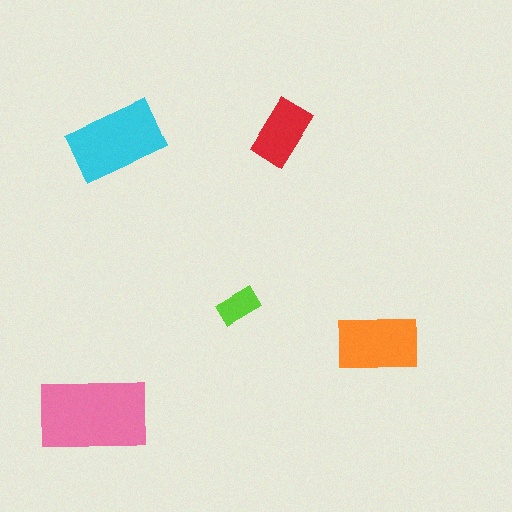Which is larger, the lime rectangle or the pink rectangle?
The pink one.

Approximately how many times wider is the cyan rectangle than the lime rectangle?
About 2 times wider.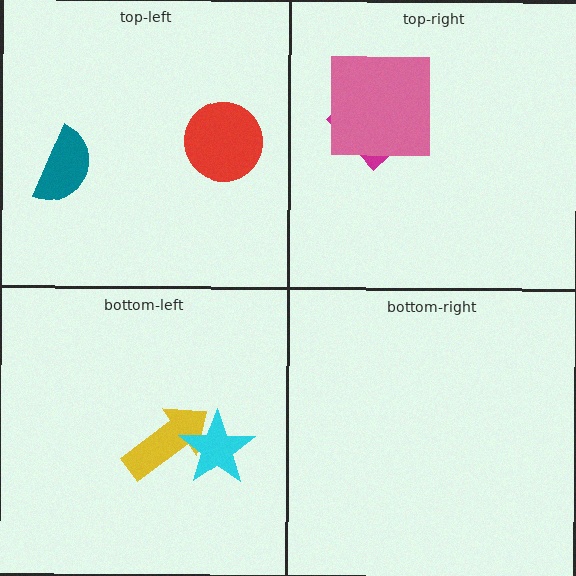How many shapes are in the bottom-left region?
2.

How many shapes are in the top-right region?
2.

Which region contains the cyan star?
The bottom-left region.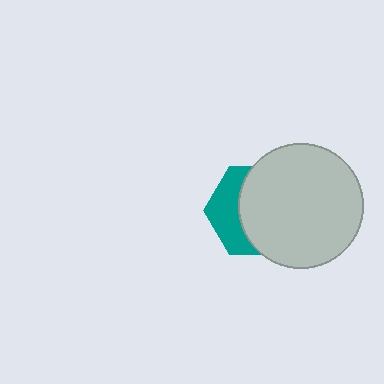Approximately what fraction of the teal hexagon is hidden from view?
Roughly 64% of the teal hexagon is hidden behind the light gray circle.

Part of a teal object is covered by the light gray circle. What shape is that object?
It is a hexagon.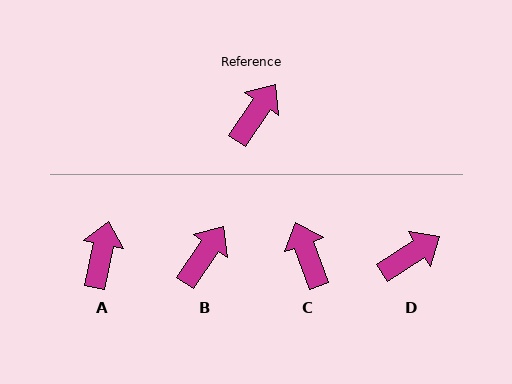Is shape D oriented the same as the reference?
No, it is off by about 23 degrees.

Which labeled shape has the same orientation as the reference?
B.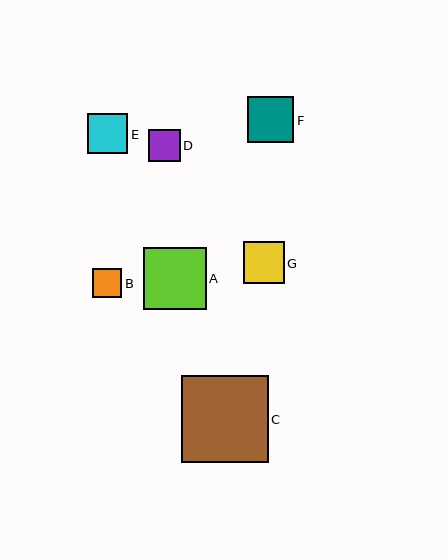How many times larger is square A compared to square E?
Square A is approximately 1.6 times the size of square E.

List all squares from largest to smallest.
From largest to smallest: C, A, F, G, E, D, B.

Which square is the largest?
Square C is the largest with a size of approximately 87 pixels.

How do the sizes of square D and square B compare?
Square D and square B are approximately the same size.